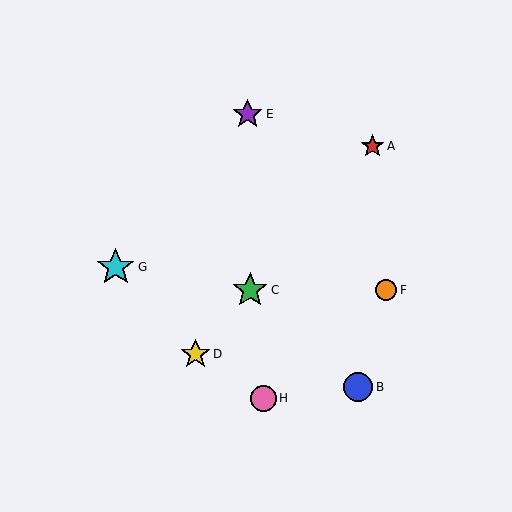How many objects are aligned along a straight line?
3 objects (A, C, D) are aligned along a straight line.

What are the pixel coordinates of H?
Object H is at (263, 398).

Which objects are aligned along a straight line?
Objects A, C, D are aligned along a straight line.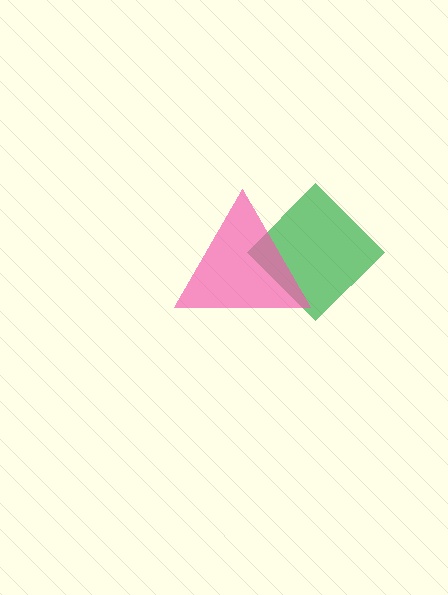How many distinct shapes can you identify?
There are 2 distinct shapes: a green diamond, a pink triangle.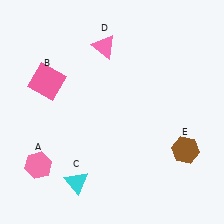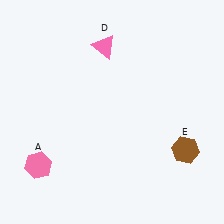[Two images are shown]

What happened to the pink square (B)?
The pink square (B) was removed in Image 2. It was in the top-left area of Image 1.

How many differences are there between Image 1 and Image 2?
There are 2 differences between the two images.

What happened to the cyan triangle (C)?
The cyan triangle (C) was removed in Image 2. It was in the bottom-left area of Image 1.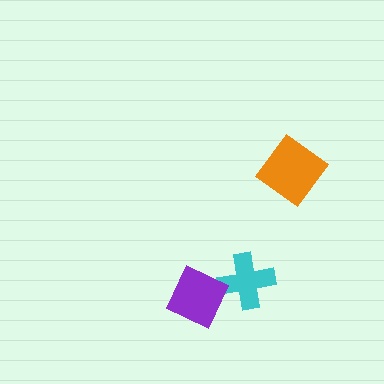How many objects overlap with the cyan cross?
1 object overlaps with the cyan cross.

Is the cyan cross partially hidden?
Yes, it is partially covered by another shape.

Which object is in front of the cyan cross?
The purple diamond is in front of the cyan cross.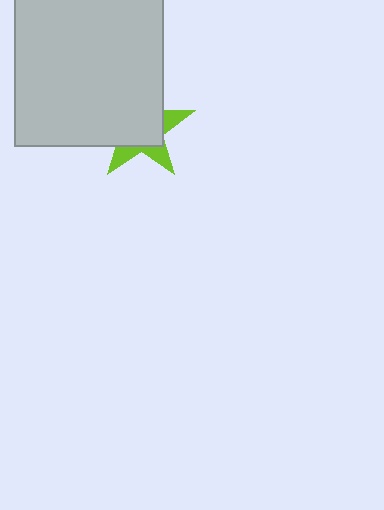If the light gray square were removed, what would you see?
You would see the complete lime star.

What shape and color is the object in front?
The object in front is a light gray square.